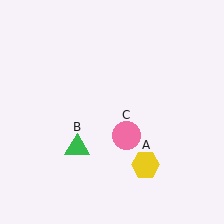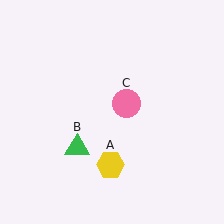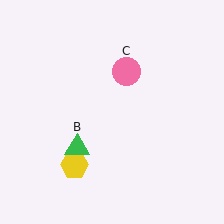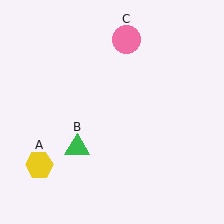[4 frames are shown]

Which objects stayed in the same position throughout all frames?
Green triangle (object B) remained stationary.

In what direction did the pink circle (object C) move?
The pink circle (object C) moved up.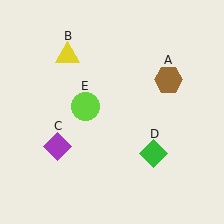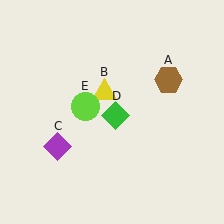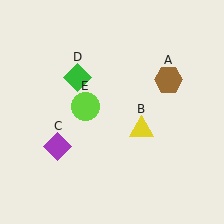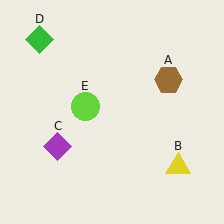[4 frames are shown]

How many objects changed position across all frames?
2 objects changed position: yellow triangle (object B), green diamond (object D).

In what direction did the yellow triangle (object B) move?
The yellow triangle (object B) moved down and to the right.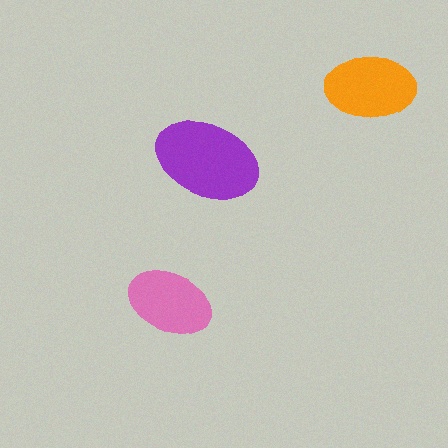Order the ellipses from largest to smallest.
the purple one, the orange one, the pink one.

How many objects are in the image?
There are 3 objects in the image.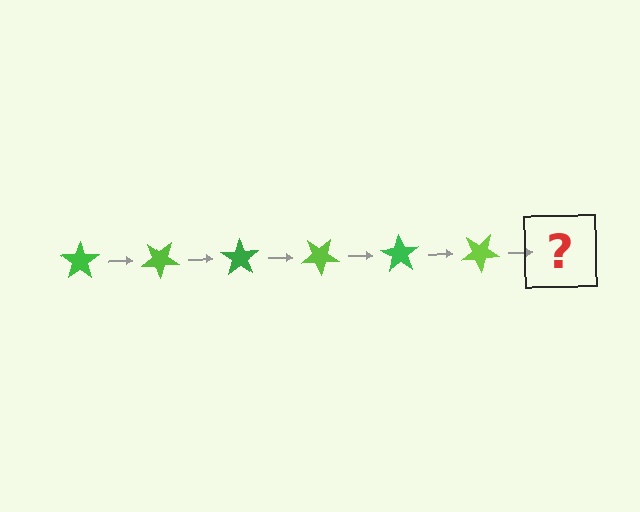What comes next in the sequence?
The next element should be a green star, rotated 210 degrees from the start.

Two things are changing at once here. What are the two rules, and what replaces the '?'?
The two rules are that it rotates 35 degrees each step and the color cycles through green and lime. The '?' should be a green star, rotated 210 degrees from the start.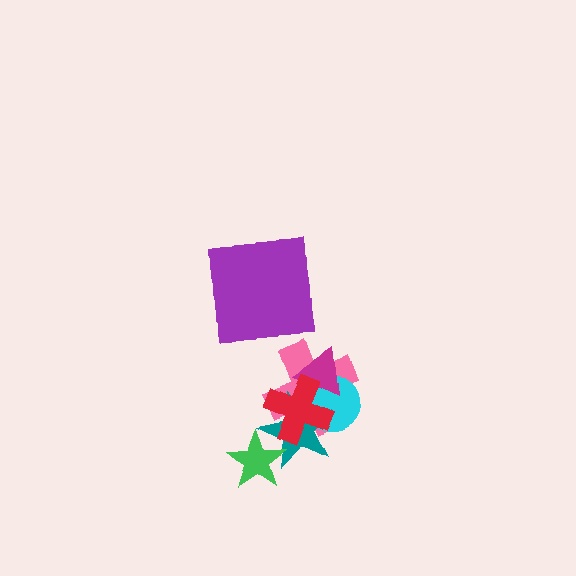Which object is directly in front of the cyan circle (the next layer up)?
The magenta triangle is directly in front of the cyan circle.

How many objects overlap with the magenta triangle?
3 objects overlap with the magenta triangle.